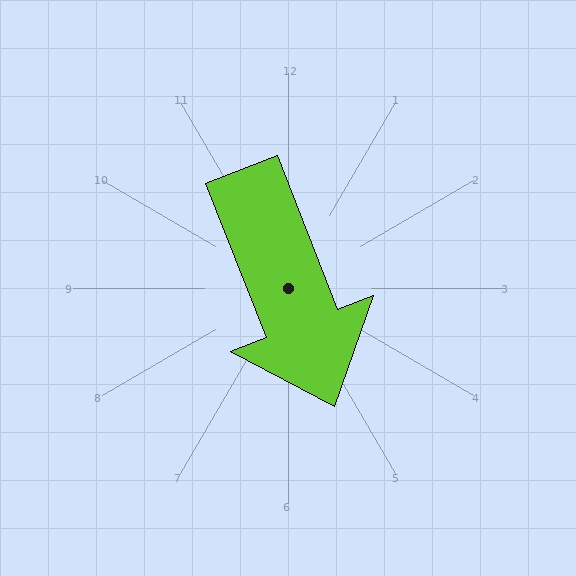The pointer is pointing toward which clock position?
Roughly 5 o'clock.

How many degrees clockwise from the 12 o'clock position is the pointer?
Approximately 159 degrees.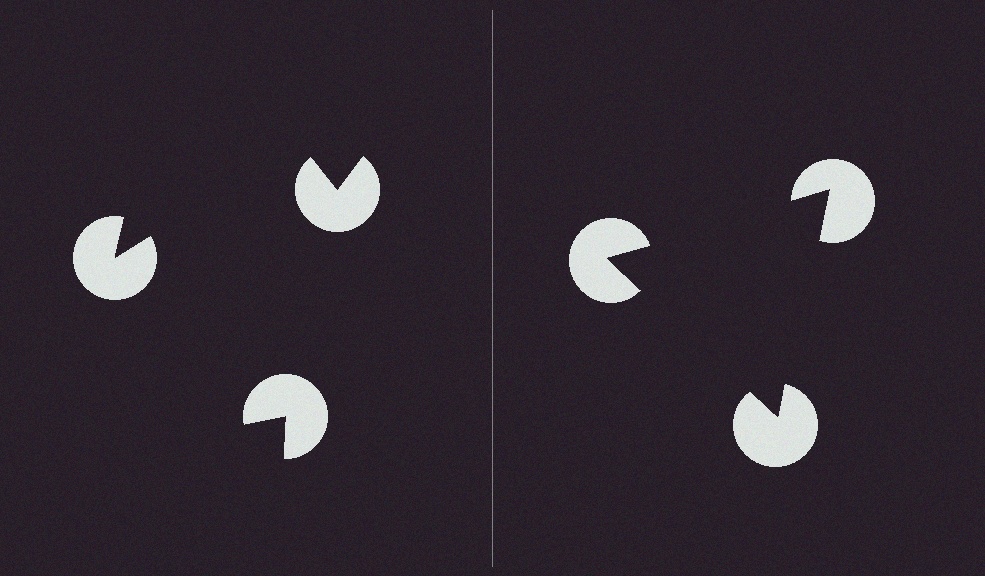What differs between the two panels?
The pac-man discs are positioned identically on both sides; only the wedge orientations differ. On the right they align to a triangle; on the left they are misaligned.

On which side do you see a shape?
An illusory triangle appears on the right side. On the left side the wedge cuts are rotated, so no coherent shape forms.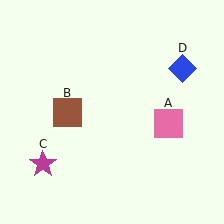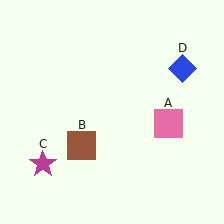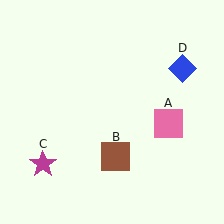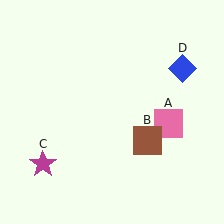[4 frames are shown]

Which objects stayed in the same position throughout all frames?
Pink square (object A) and magenta star (object C) and blue diamond (object D) remained stationary.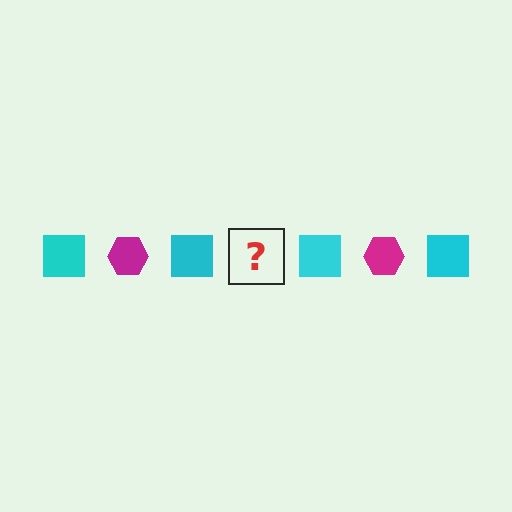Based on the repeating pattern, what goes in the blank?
The blank should be a magenta hexagon.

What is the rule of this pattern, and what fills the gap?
The rule is that the pattern alternates between cyan square and magenta hexagon. The gap should be filled with a magenta hexagon.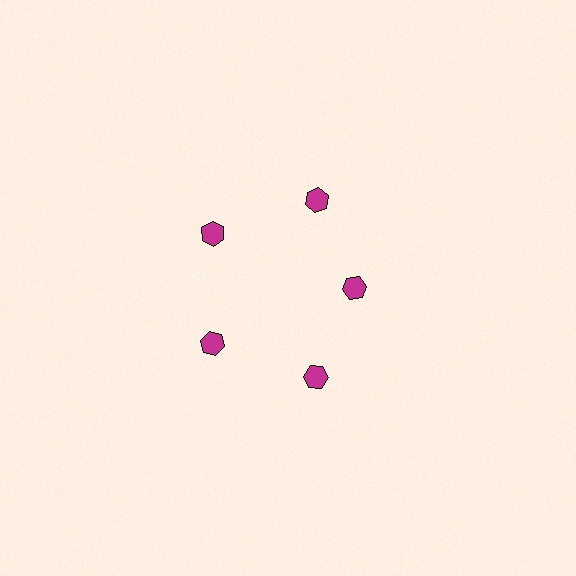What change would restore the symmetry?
The symmetry would be restored by moving it outward, back onto the ring so that all 5 hexagons sit at equal angles and equal distance from the center.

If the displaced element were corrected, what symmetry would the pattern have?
It would have 5-fold rotational symmetry — the pattern would map onto itself every 72 degrees.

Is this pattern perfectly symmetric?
No. The 5 magenta hexagons are arranged in a ring, but one element near the 3 o'clock position is pulled inward toward the center, breaking the 5-fold rotational symmetry.